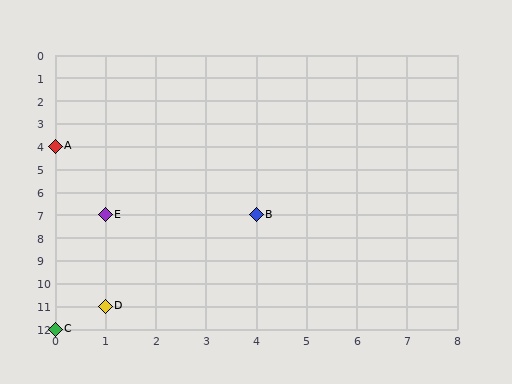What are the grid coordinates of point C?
Point C is at grid coordinates (0, 12).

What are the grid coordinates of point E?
Point E is at grid coordinates (1, 7).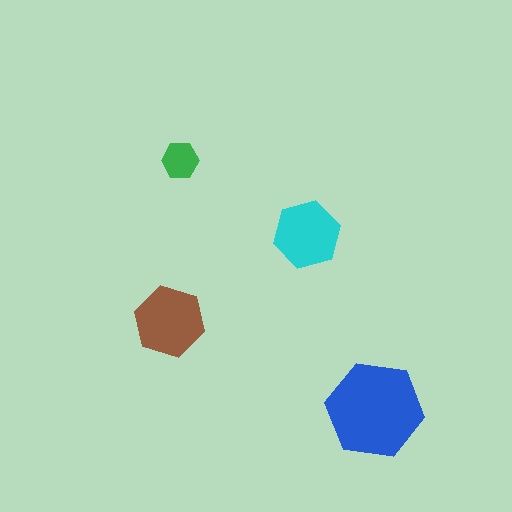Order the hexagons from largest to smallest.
the blue one, the brown one, the cyan one, the green one.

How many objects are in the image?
There are 4 objects in the image.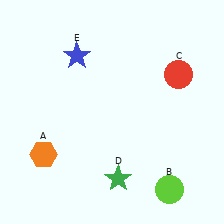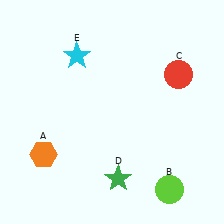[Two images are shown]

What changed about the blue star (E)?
In Image 1, E is blue. In Image 2, it changed to cyan.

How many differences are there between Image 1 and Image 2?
There is 1 difference between the two images.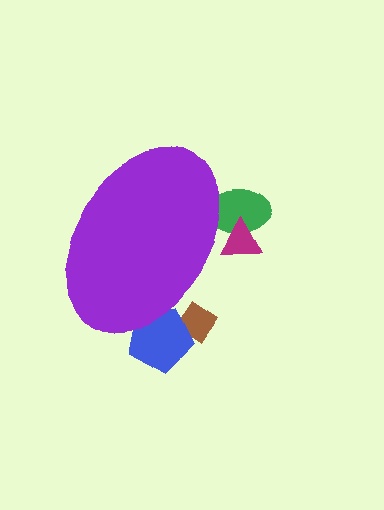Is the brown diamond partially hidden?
Yes, the brown diamond is partially hidden behind the purple ellipse.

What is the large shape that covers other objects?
A purple ellipse.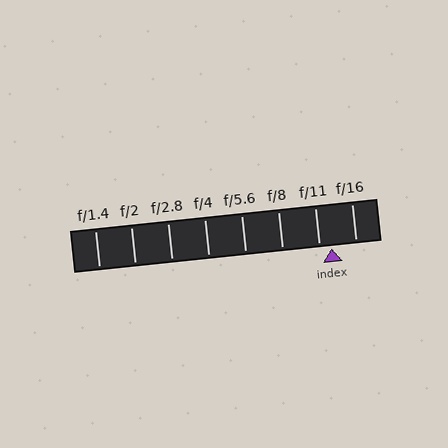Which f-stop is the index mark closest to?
The index mark is closest to f/11.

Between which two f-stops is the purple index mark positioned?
The index mark is between f/11 and f/16.